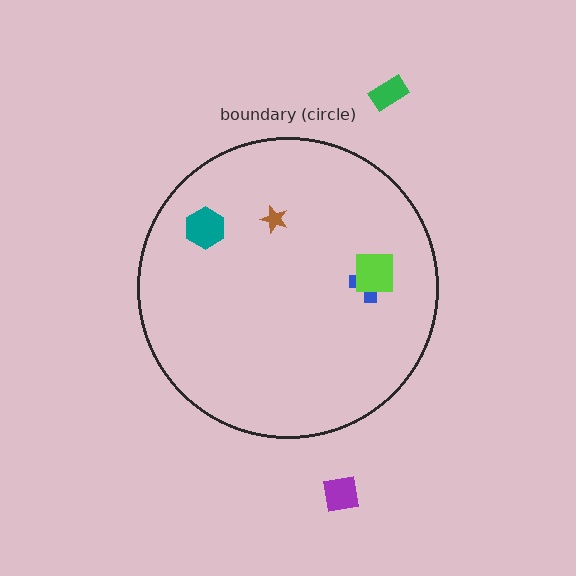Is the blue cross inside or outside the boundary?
Inside.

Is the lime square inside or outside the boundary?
Inside.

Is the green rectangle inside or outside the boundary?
Outside.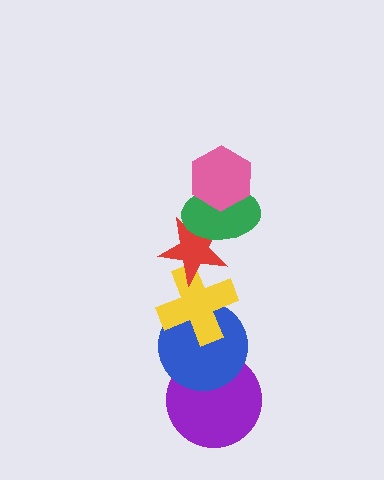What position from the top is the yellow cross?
The yellow cross is 4th from the top.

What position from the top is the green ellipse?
The green ellipse is 2nd from the top.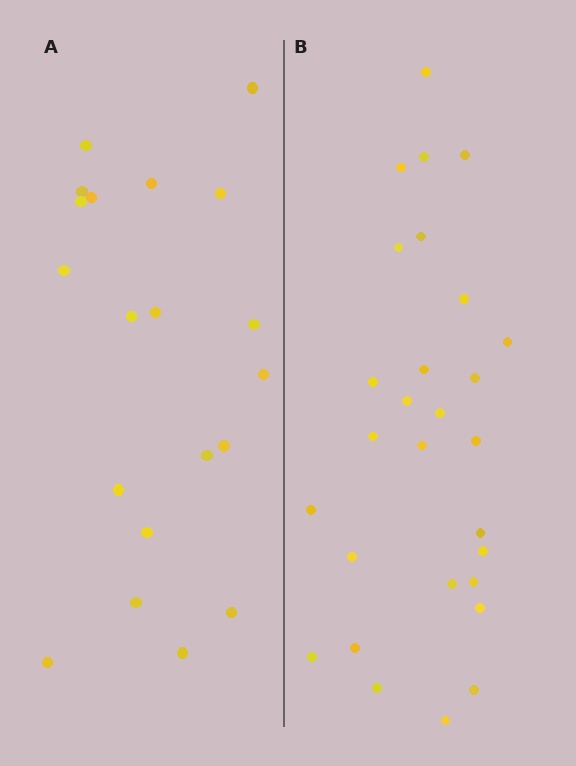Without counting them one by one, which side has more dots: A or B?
Region B (the right region) has more dots.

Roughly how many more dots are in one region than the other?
Region B has roughly 8 or so more dots than region A.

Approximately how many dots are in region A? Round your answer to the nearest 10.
About 20 dots.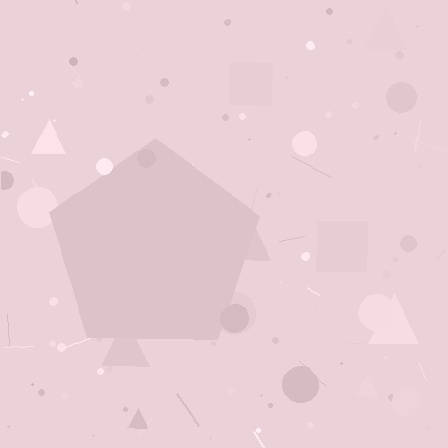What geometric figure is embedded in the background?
A pentagon is embedded in the background.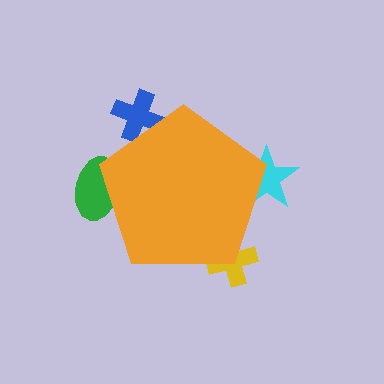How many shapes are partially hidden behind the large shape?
4 shapes are partially hidden.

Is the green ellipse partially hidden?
Yes, the green ellipse is partially hidden behind the orange pentagon.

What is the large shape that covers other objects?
An orange pentagon.